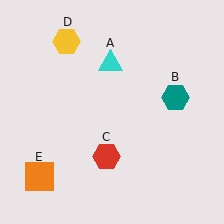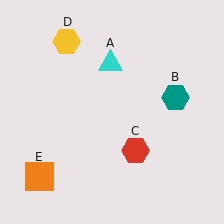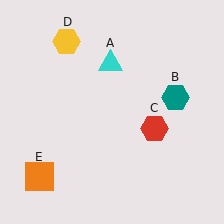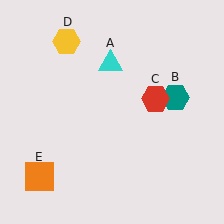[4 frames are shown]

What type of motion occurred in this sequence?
The red hexagon (object C) rotated counterclockwise around the center of the scene.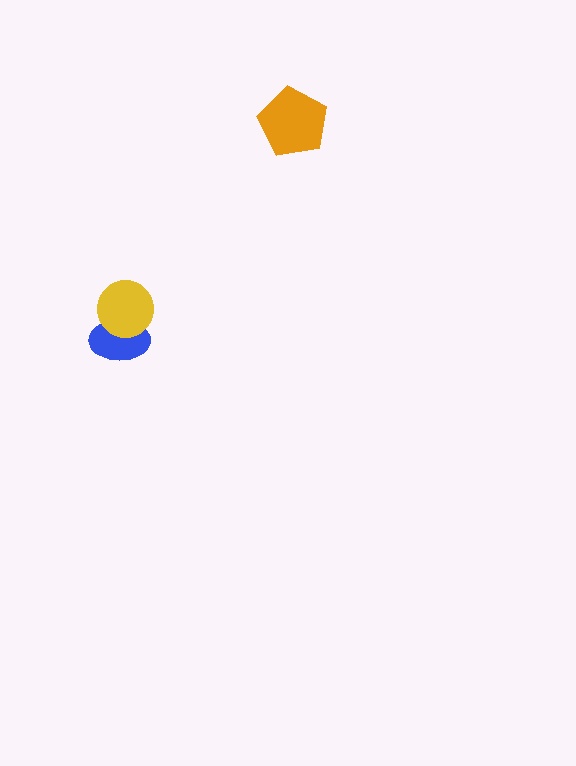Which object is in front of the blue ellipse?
The yellow circle is in front of the blue ellipse.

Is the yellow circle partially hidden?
No, no other shape covers it.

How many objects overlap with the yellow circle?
1 object overlaps with the yellow circle.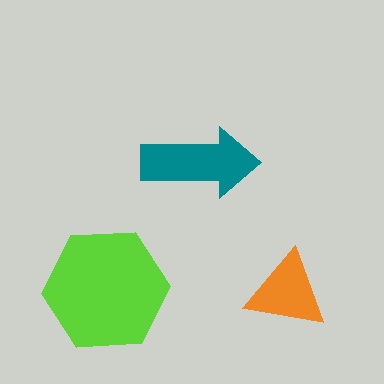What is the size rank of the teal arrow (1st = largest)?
2nd.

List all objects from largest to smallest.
The lime hexagon, the teal arrow, the orange triangle.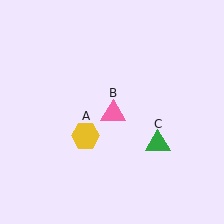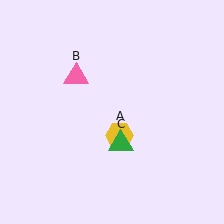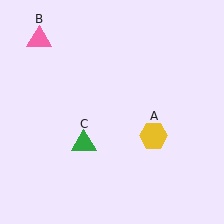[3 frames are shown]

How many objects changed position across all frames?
3 objects changed position: yellow hexagon (object A), pink triangle (object B), green triangle (object C).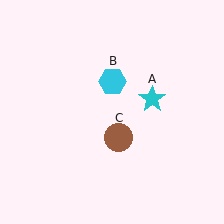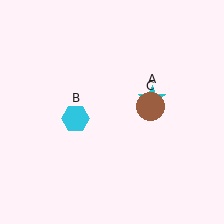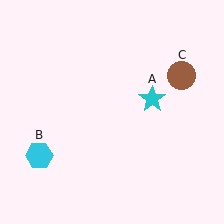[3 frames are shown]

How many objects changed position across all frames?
2 objects changed position: cyan hexagon (object B), brown circle (object C).